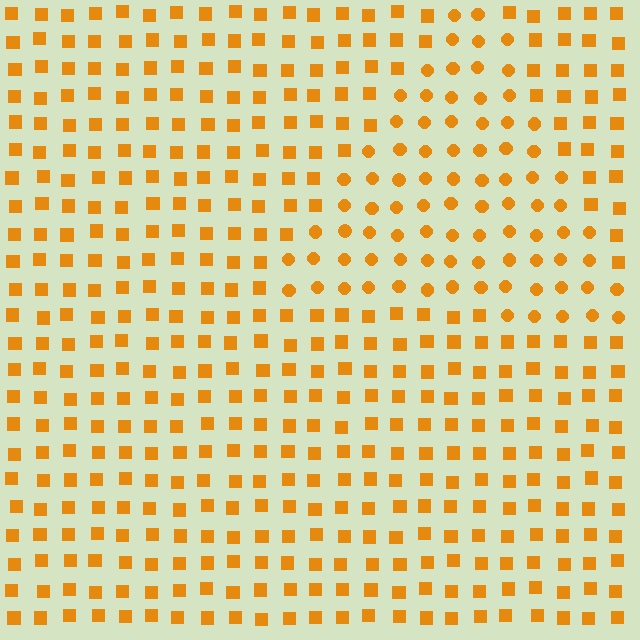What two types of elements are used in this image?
The image uses circles inside the triangle region and squares outside it.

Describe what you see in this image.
The image is filled with small orange elements arranged in a uniform grid. A triangle-shaped region contains circles, while the surrounding area contains squares. The boundary is defined purely by the change in element shape.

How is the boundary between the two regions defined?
The boundary is defined by a change in element shape: circles inside vs. squares outside. All elements share the same color and spacing.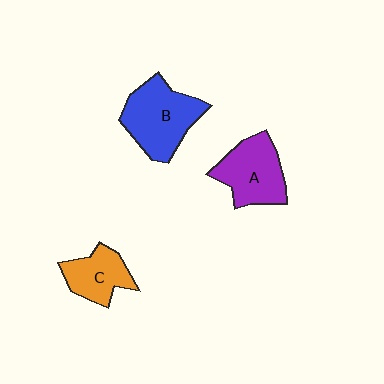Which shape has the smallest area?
Shape C (orange).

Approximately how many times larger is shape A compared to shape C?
Approximately 1.4 times.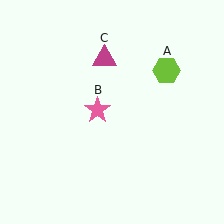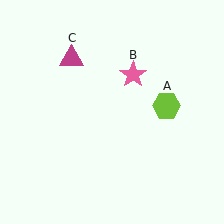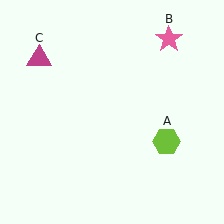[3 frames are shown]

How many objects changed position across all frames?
3 objects changed position: lime hexagon (object A), pink star (object B), magenta triangle (object C).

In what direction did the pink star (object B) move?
The pink star (object B) moved up and to the right.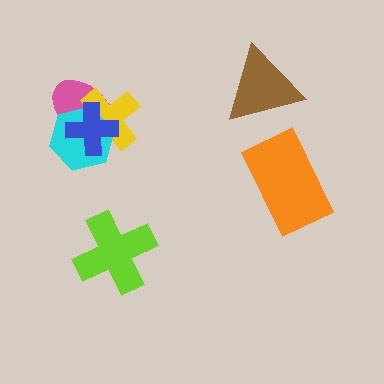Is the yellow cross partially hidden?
Yes, it is partially covered by another shape.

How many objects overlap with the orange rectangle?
0 objects overlap with the orange rectangle.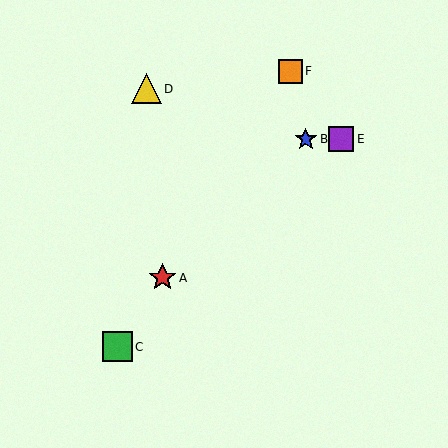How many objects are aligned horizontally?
2 objects (B, E) are aligned horizontally.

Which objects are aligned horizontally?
Objects B, E are aligned horizontally.